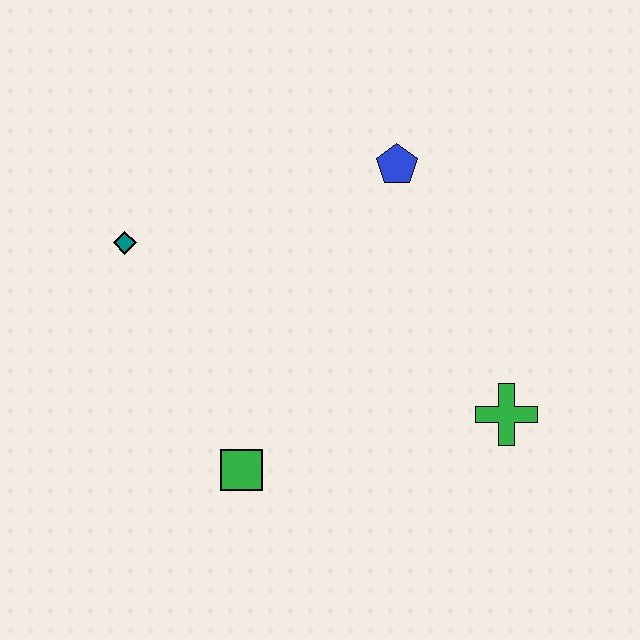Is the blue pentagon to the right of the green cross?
No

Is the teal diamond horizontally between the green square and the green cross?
No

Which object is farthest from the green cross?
The teal diamond is farthest from the green cross.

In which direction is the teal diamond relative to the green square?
The teal diamond is above the green square.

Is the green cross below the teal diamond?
Yes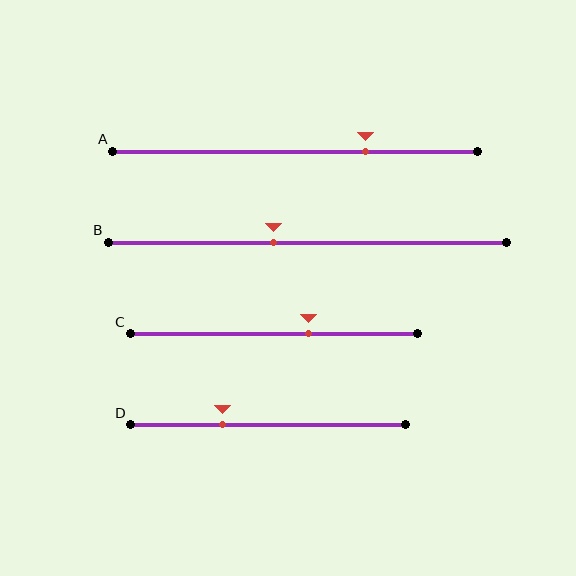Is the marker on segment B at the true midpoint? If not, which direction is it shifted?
No, the marker on segment B is shifted to the left by about 8% of the segment length.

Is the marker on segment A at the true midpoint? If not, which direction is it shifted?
No, the marker on segment A is shifted to the right by about 19% of the segment length.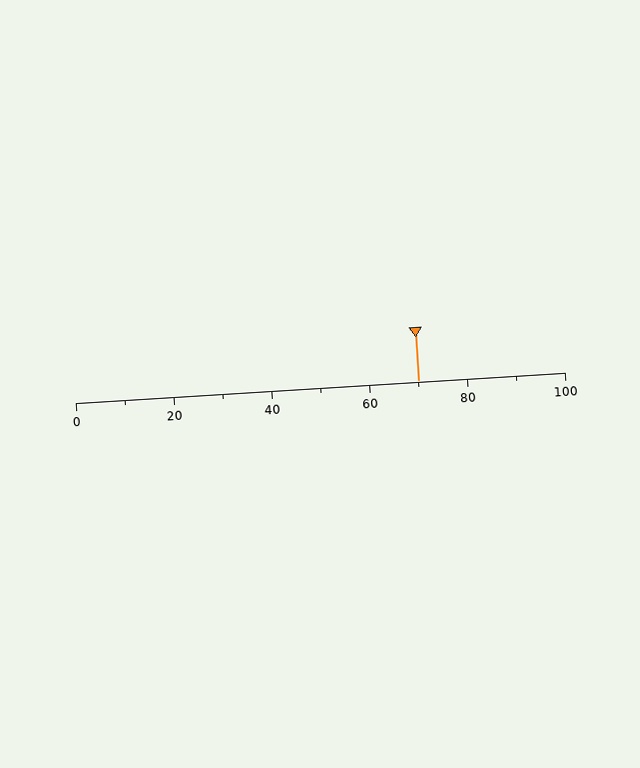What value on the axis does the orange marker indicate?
The marker indicates approximately 70.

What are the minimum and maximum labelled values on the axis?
The axis runs from 0 to 100.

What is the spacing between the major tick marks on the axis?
The major ticks are spaced 20 apart.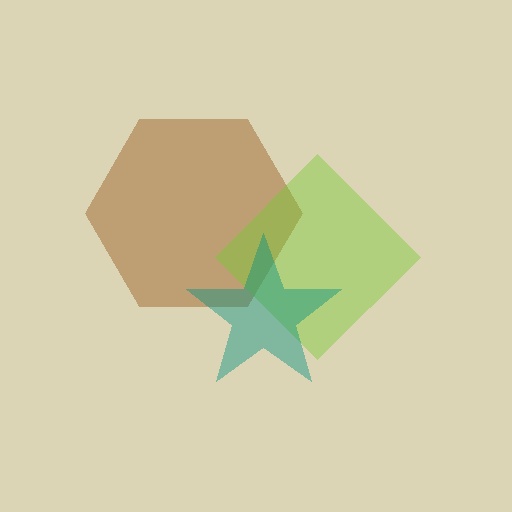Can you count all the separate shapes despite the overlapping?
Yes, there are 3 separate shapes.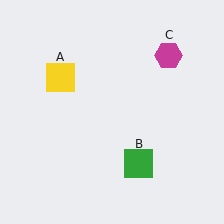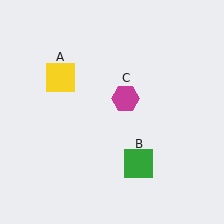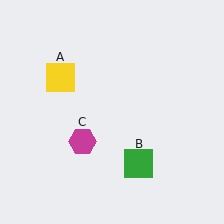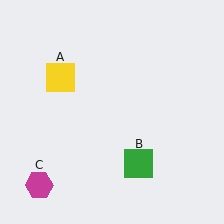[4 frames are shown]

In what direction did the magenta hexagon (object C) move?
The magenta hexagon (object C) moved down and to the left.